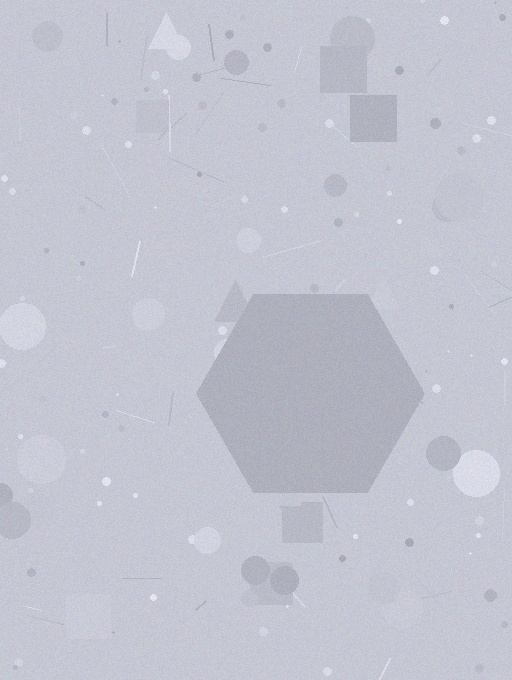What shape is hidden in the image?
A hexagon is hidden in the image.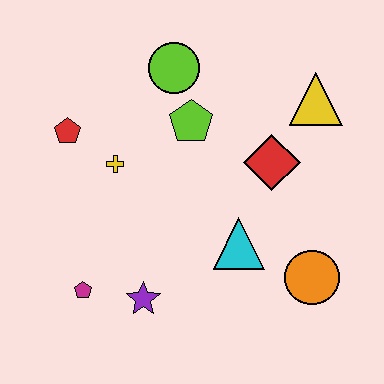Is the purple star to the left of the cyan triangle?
Yes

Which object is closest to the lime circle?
The lime pentagon is closest to the lime circle.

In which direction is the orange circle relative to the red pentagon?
The orange circle is to the right of the red pentagon.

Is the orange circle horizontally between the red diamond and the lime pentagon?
No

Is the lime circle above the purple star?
Yes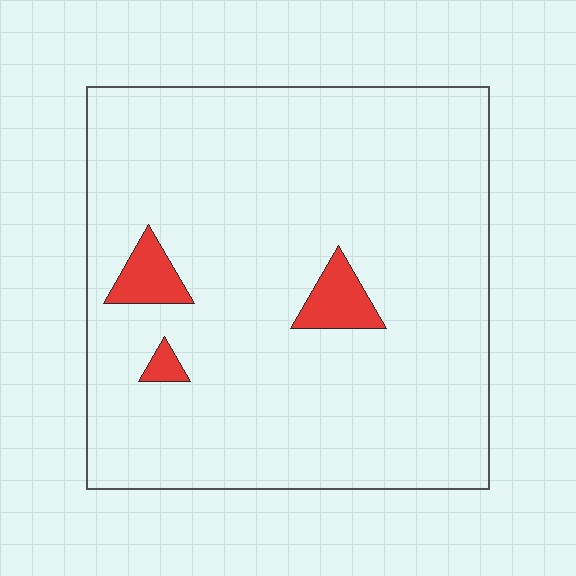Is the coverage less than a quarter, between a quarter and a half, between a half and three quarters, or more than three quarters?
Less than a quarter.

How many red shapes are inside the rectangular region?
3.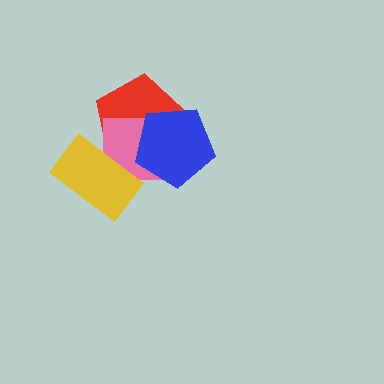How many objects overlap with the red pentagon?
3 objects overlap with the red pentagon.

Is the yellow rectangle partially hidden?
No, no other shape covers it.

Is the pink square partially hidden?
Yes, it is partially covered by another shape.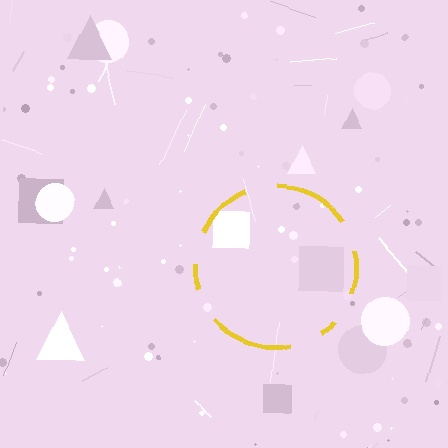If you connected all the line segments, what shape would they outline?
They would outline a circle.